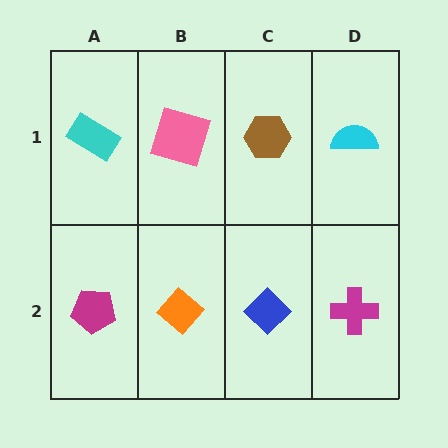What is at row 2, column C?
A blue diamond.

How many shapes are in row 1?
4 shapes.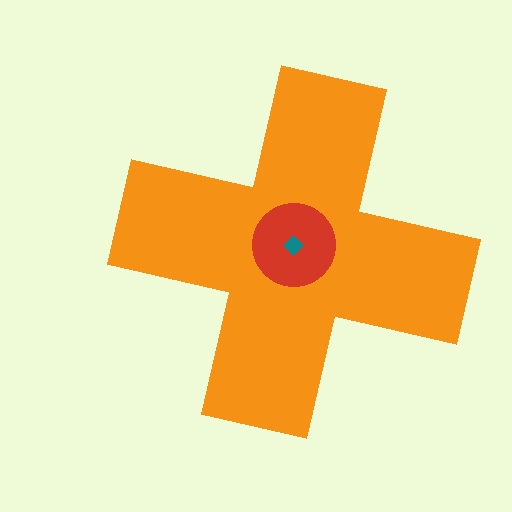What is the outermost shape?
The orange cross.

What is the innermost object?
The teal diamond.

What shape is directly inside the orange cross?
The red circle.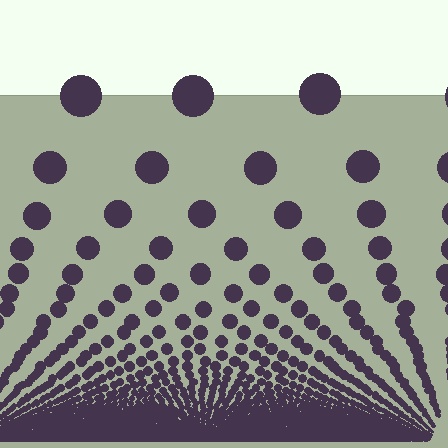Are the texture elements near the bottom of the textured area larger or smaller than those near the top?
Smaller. The gradient is inverted — elements near the bottom are smaller and denser.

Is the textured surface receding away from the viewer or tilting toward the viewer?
The surface appears to tilt toward the viewer. Texture elements get larger and sparser toward the top.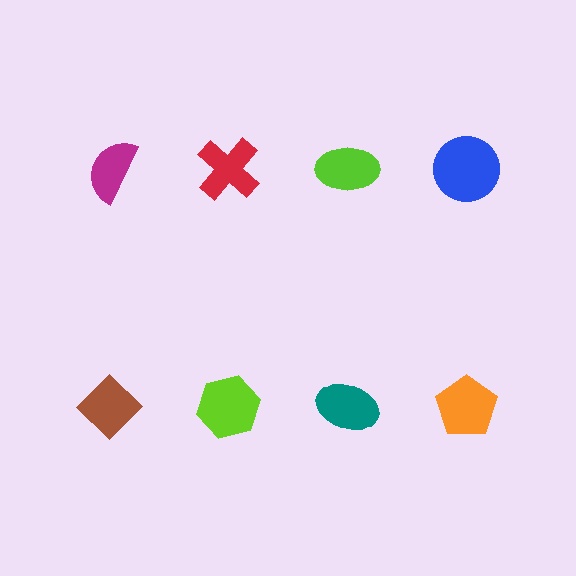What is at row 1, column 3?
A lime ellipse.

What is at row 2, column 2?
A lime hexagon.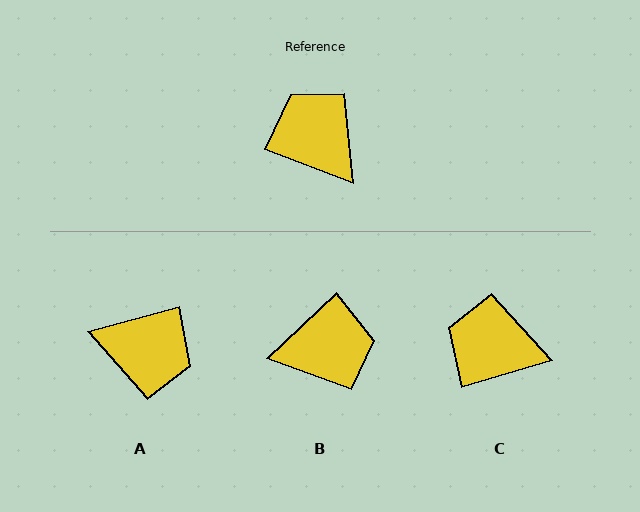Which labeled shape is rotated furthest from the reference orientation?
A, about 144 degrees away.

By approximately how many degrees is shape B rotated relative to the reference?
Approximately 116 degrees clockwise.